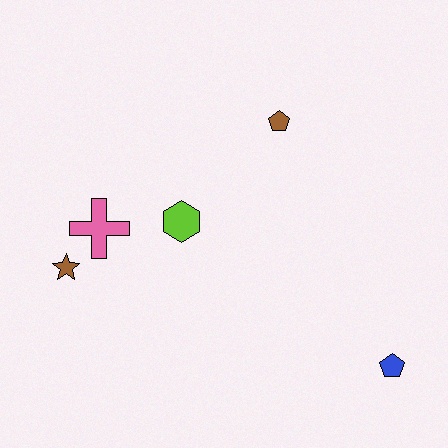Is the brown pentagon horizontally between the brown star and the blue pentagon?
Yes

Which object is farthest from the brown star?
The blue pentagon is farthest from the brown star.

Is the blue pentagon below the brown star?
Yes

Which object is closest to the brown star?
The pink cross is closest to the brown star.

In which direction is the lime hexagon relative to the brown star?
The lime hexagon is to the right of the brown star.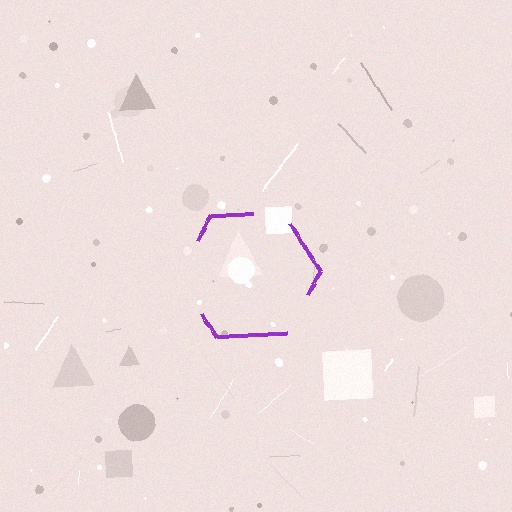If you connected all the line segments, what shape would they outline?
They would outline a hexagon.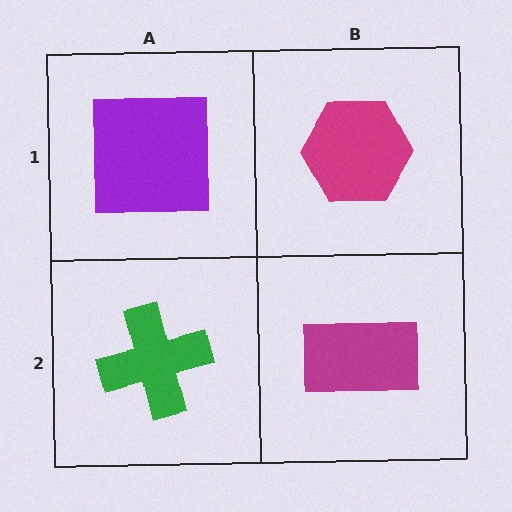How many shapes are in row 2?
2 shapes.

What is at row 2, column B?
A magenta rectangle.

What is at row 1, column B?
A magenta hexagon.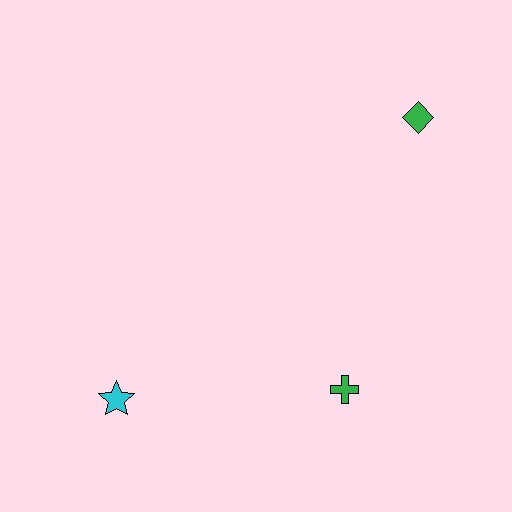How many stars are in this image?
There is 1 star.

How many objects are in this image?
There are 3 objects.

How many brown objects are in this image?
There are no brown objects.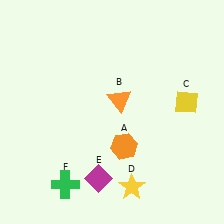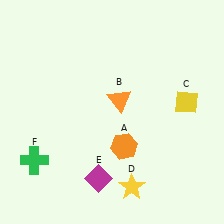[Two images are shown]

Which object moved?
The green cross (F) moved left.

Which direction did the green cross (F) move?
The green cross (F) moved left.